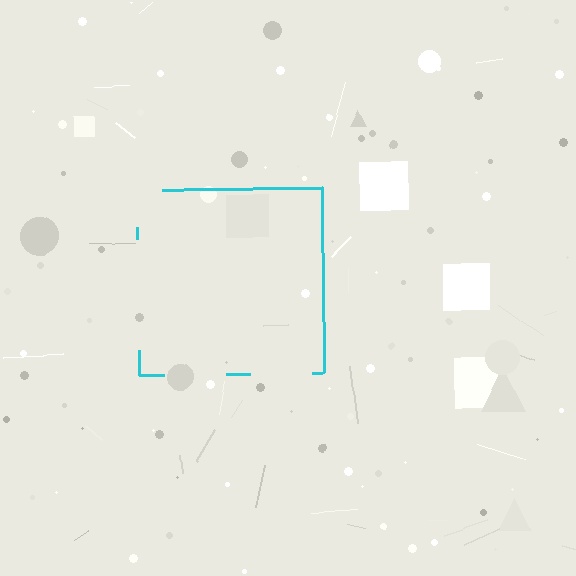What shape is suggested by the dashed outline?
The dashed outline suggests a square.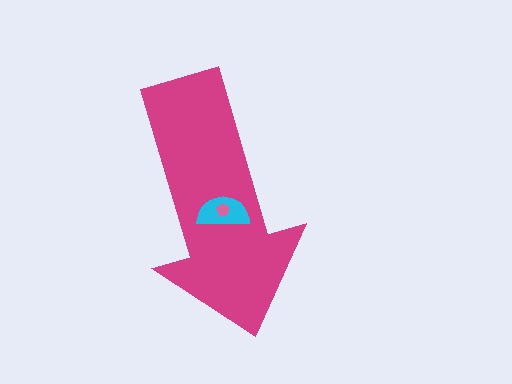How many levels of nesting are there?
3.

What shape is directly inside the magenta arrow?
The cyan semicircle.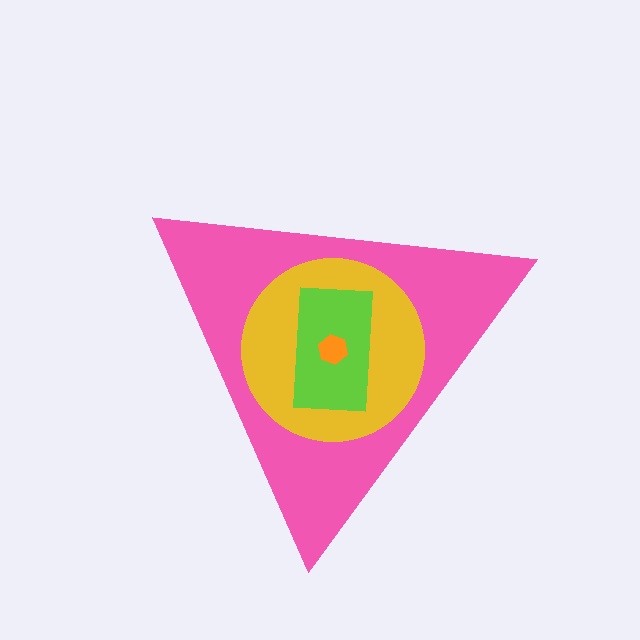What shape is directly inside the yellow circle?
The lime rectangle.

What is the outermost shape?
The pink triangle.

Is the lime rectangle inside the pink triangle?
Yes.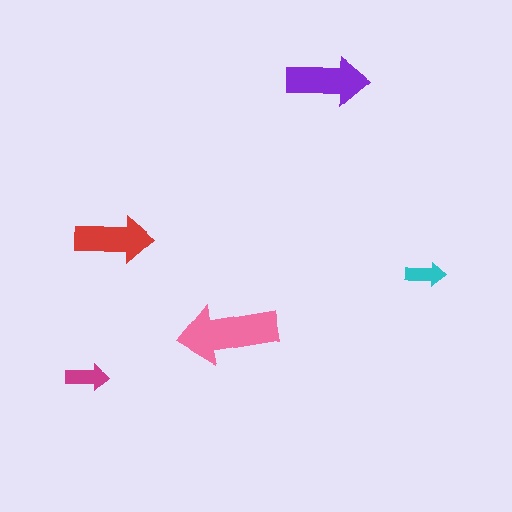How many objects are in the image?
There are 5 objects in the image.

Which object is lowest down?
The magenta arrow is bottommost.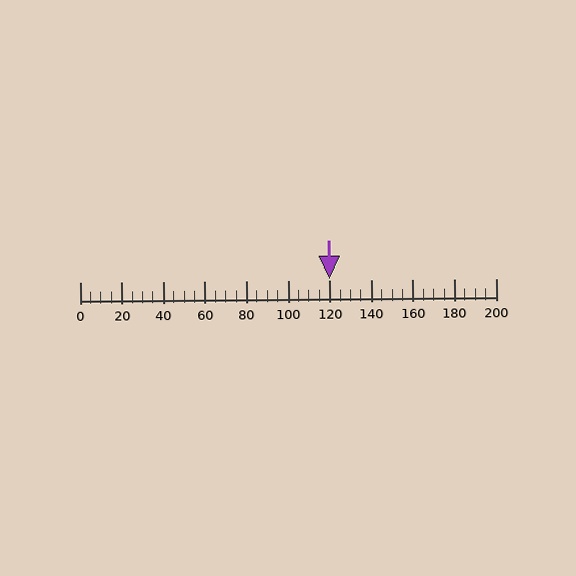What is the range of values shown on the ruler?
The ruler shows values from 0 to 200.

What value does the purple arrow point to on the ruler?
The purple arrow points to approximately 120.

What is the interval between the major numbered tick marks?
The major tick marks are spaced 20 units apart.